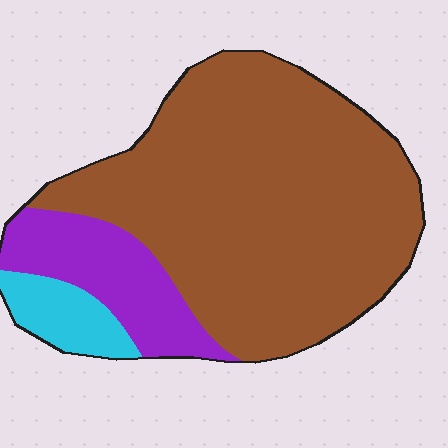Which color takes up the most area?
Brown, at roughly 75%.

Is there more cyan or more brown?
Brown.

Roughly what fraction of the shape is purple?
Purple covers 17% of the shape.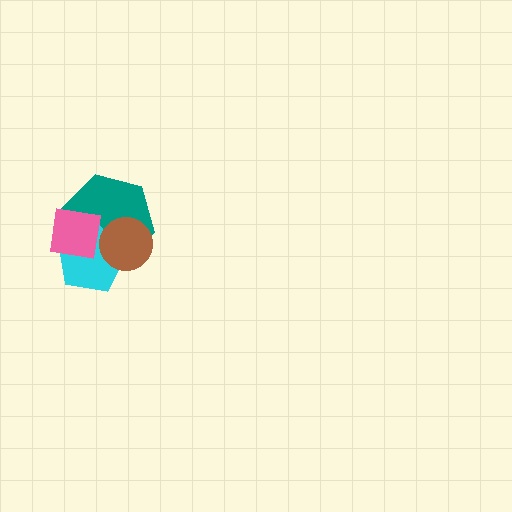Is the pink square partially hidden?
No, no other shape covers it.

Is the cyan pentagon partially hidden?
Yes, it is partially covered by another shape.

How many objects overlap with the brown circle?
2 objects overlap with the brown circle.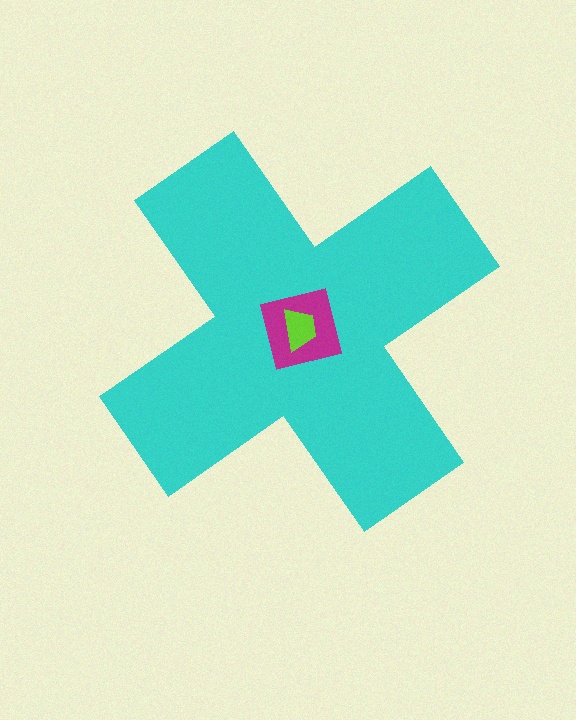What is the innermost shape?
The lime trapezoid.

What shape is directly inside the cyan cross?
The magenta square.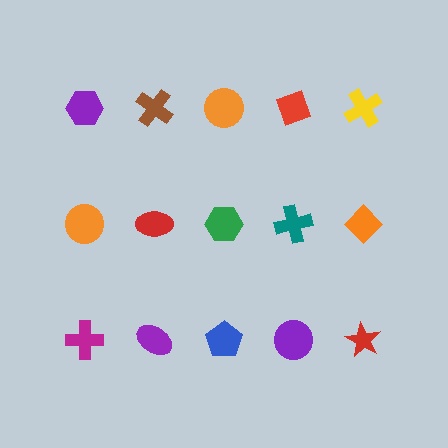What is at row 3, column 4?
A purple circle.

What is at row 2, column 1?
An orange circle.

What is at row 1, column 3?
An orange circle.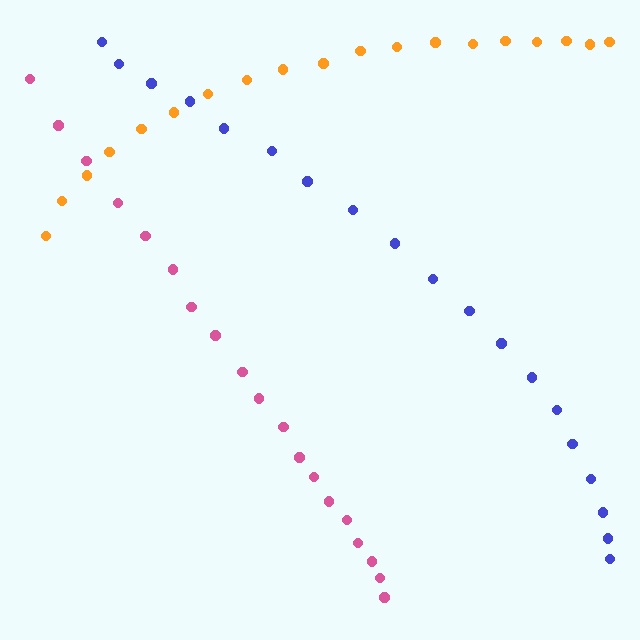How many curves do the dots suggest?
There are 3 distinct paths.